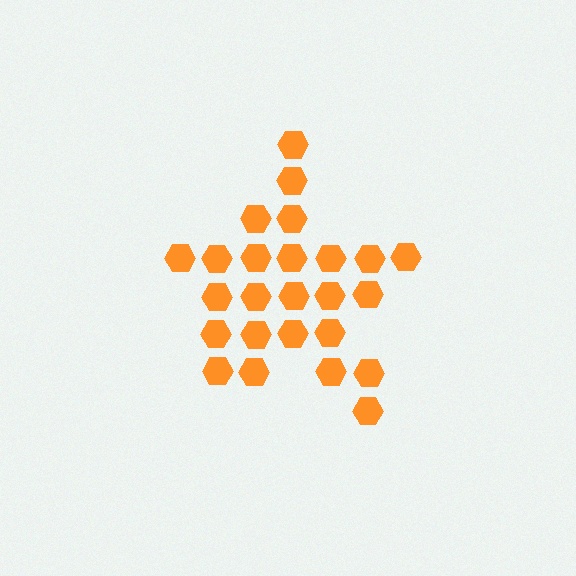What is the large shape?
The large shape is a star.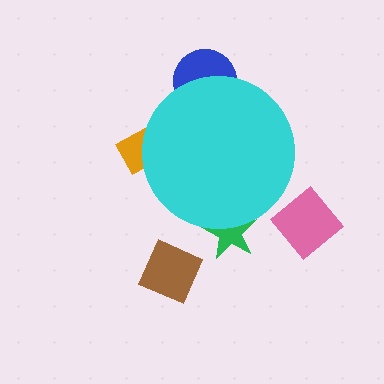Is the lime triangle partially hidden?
Yes, the lime triangle is partially hidden behind the cyan circle.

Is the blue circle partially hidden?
Yes, the blue circle is partially hidden behind the cyan circle.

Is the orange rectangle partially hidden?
Yes, the orange rectangle is partially hidden behind the cyan circle.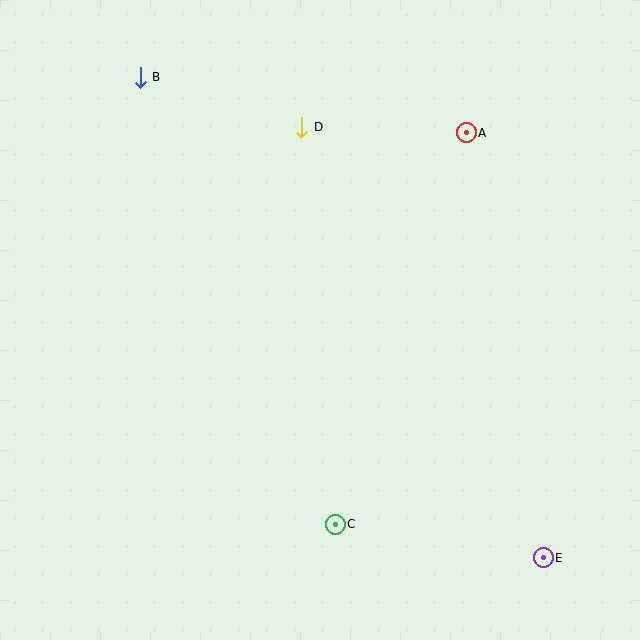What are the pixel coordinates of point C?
Point C is at (335, 524).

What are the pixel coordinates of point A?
Point A is at (466, 133).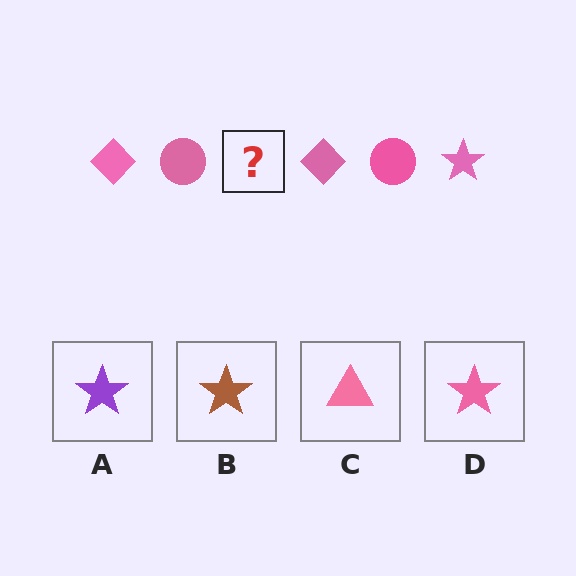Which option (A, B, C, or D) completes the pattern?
D.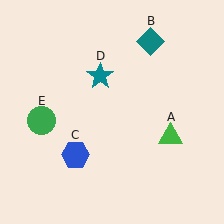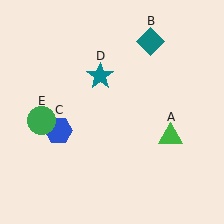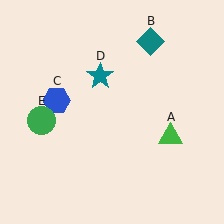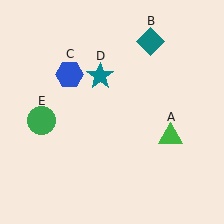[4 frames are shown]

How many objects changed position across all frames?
1 object changed position: blue hexagon (object C).